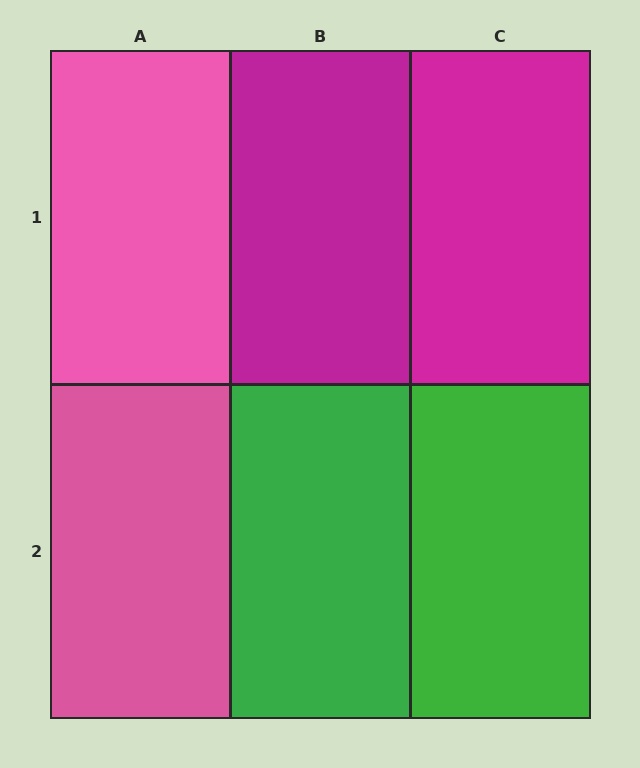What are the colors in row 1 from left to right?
Pink, magenta, magenta.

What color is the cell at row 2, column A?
Pink.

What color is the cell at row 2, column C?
Green.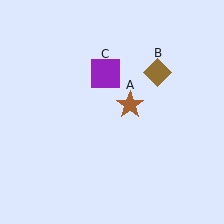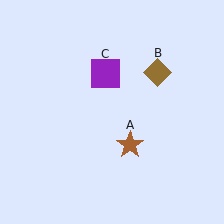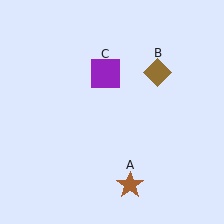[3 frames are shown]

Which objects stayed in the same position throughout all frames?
Brown diamond (object B) and purple square (object C) remained stationary.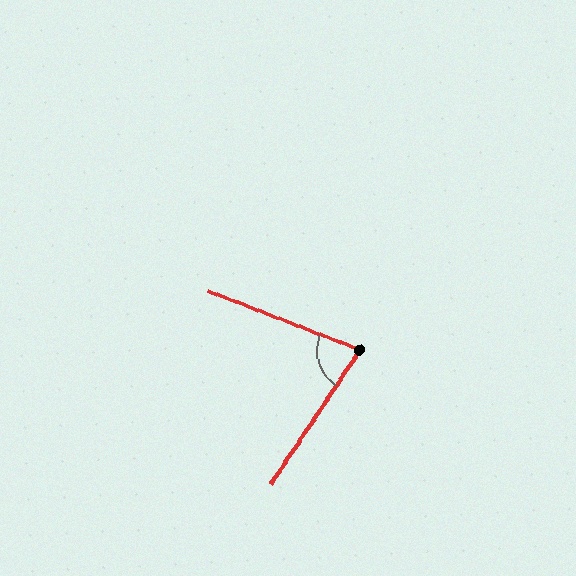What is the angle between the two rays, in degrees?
Approximately 78 degrees.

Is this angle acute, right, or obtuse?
It is acute.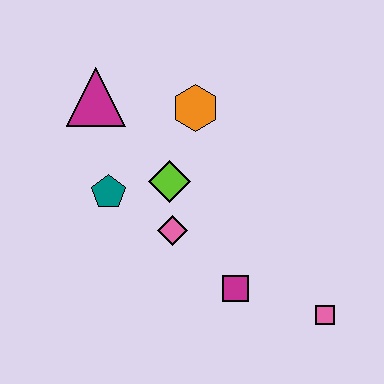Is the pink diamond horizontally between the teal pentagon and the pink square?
Yes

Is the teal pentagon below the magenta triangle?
Yes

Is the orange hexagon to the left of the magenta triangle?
No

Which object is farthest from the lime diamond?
The pink square is farthest from the lime diamond.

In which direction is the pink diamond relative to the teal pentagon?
The pink diamond is to the right of the teal pentagon.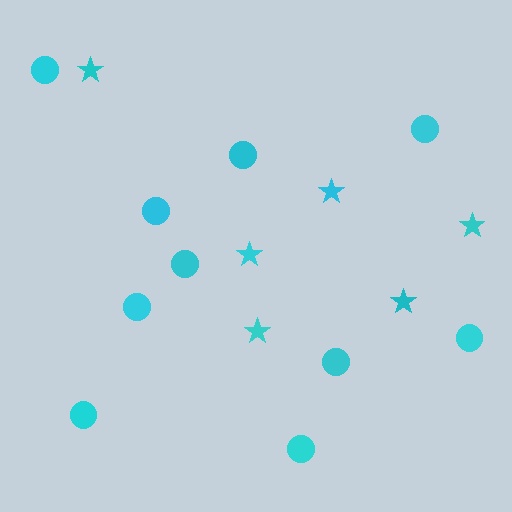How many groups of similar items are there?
There are 2 groups: one group of stars (6) and one group of circles (10).